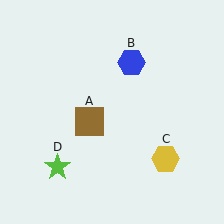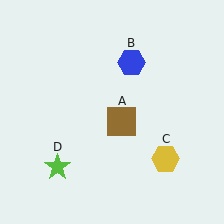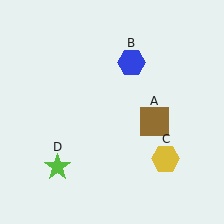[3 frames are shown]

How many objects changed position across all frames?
1 object changed position: brown square (object A).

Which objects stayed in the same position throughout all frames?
Blue hexagon (object B) and yellow hexagon (object C) and lime star (object D) remained stationary.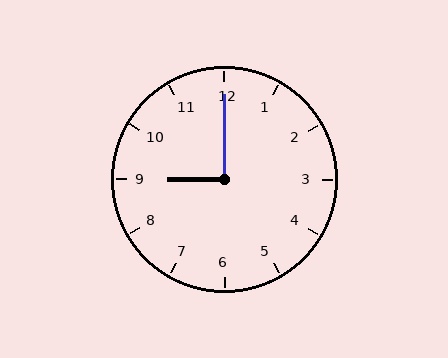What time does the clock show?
9:00.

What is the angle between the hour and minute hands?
Approximately 90 degrees.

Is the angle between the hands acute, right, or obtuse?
It is right.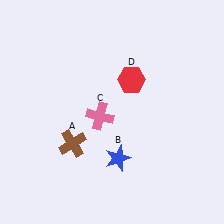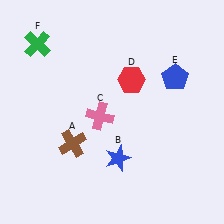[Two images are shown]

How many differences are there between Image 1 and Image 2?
There are 2 differences between the two images.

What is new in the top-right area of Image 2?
A blue pentagon (E) was added in the top-right area of Image 2.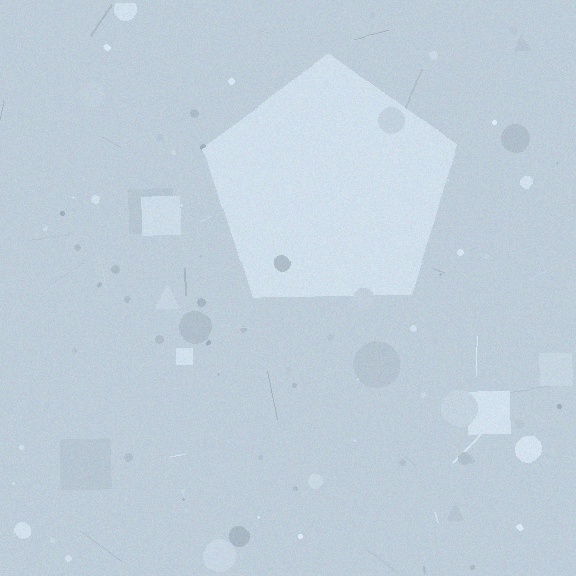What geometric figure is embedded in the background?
A pentagon is embedded in the background.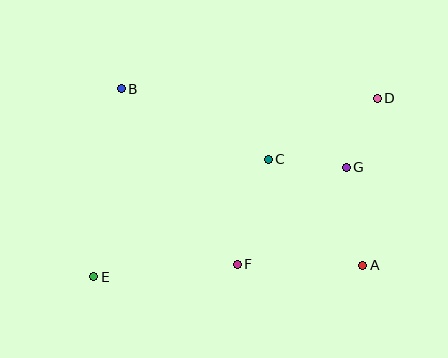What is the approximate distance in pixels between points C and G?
The distance between C and G is approximately 79 pixels.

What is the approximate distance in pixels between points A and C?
The distance between A and C is approximately 142 pixels.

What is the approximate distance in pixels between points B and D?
The distance between B and D is approximately 256 pixels.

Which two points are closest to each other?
Points D and G are closest to each other.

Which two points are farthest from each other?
Points D and E are farthest from each other.